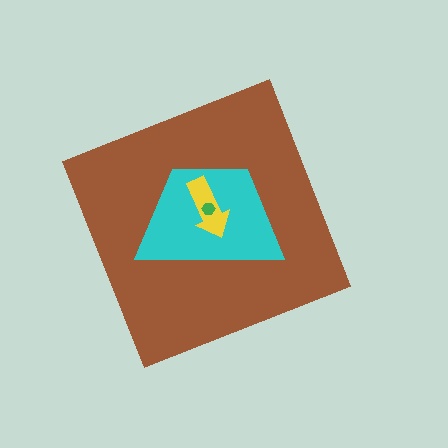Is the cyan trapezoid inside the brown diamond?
Yes.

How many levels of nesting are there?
4.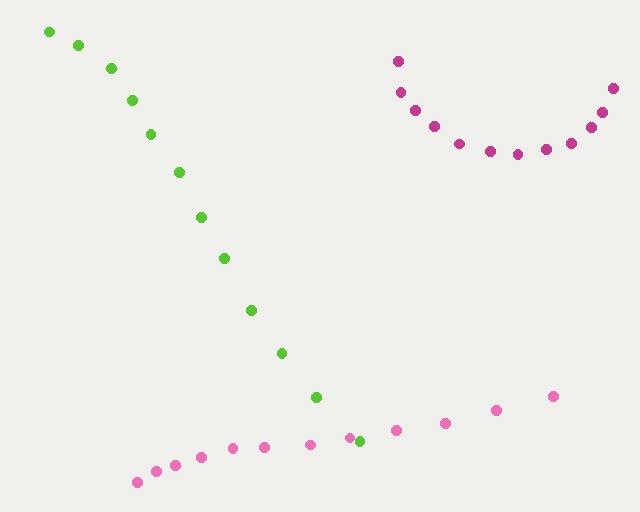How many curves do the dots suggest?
There are 3 distinct paths.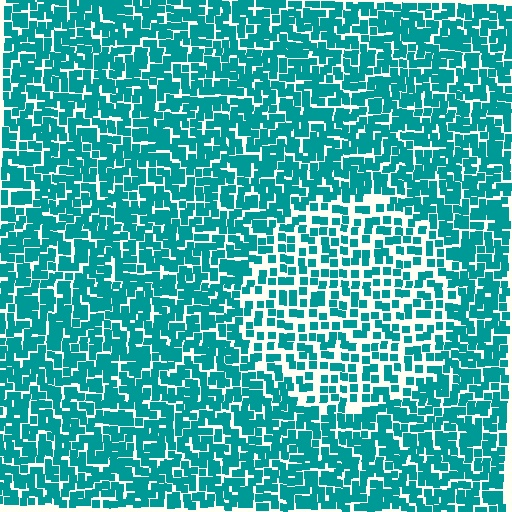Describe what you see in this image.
The image contains small teal elements arranged at two different densities. A circle-shaped region is visible where the elements are less densely packed than the surrounding area.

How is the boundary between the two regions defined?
The boundary is defined by a change in element density (approximately 1.7x ratio). All elements are the same color, size, and shape.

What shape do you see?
I see a circle.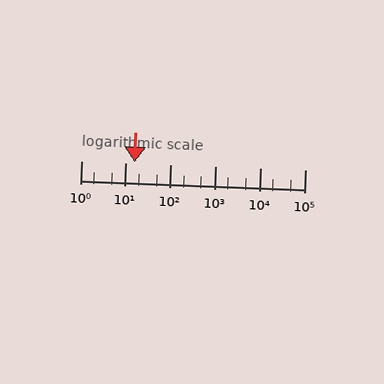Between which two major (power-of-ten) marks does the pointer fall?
The pointer is between 10 and 100.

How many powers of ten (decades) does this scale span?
The scale spans 5 decades, from 1 to 100000.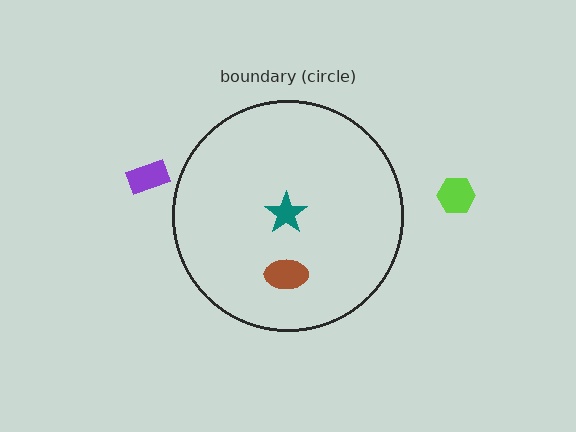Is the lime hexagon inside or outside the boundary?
Outside.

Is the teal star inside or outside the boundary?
Inside.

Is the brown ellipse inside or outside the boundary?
Inside.